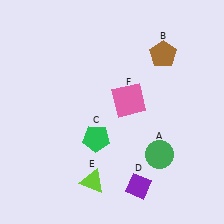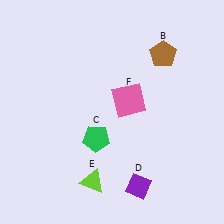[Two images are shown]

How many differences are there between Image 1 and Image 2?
There is 1 difference between the two images.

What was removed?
The green circle (A) was removed in Image 2.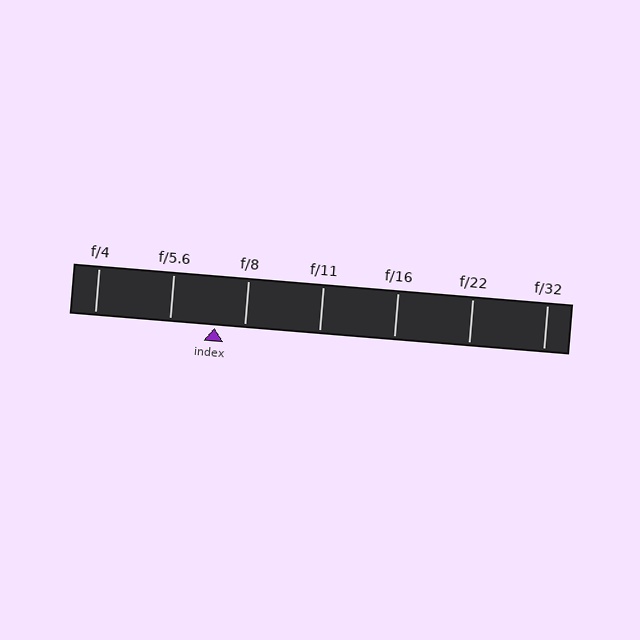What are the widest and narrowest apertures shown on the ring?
The widest aperture shown is f/4 and the narrowest is f/32.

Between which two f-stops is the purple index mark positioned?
The index mark is between f/5.6 and f/8.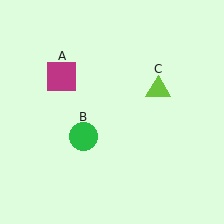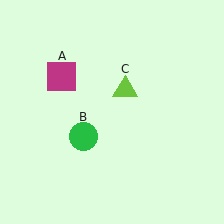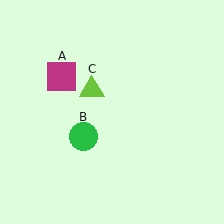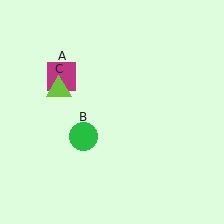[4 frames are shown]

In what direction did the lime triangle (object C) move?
The lime triangle (object C) moved left.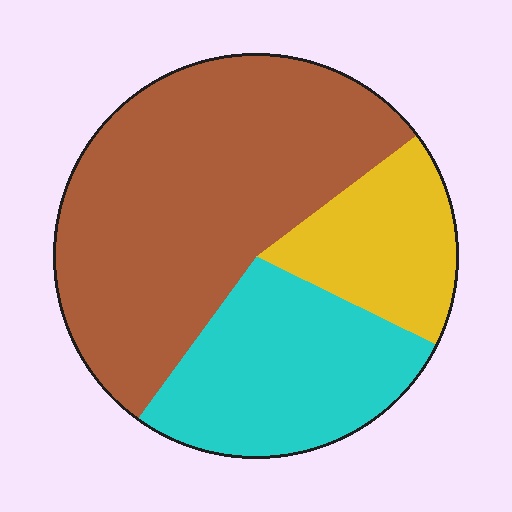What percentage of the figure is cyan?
Cyan covers around 30% of the figure.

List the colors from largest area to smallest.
From largest to smallest: brown, cyan, yellow.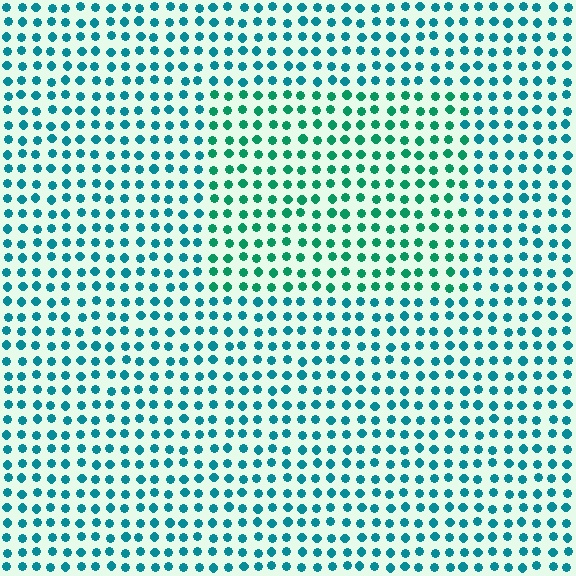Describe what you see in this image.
The image is filled with small teal elements in a uniform arrangement. A rectangle-shaped region is visible where the elements are tinted to a slightly different hue, forming a subtle color boundary.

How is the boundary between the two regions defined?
The boundary is defined purely by a slight shift in hue (about 28 degrees). Spacing, size, and orientation are identical on both sides.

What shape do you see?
I see a rectangle.